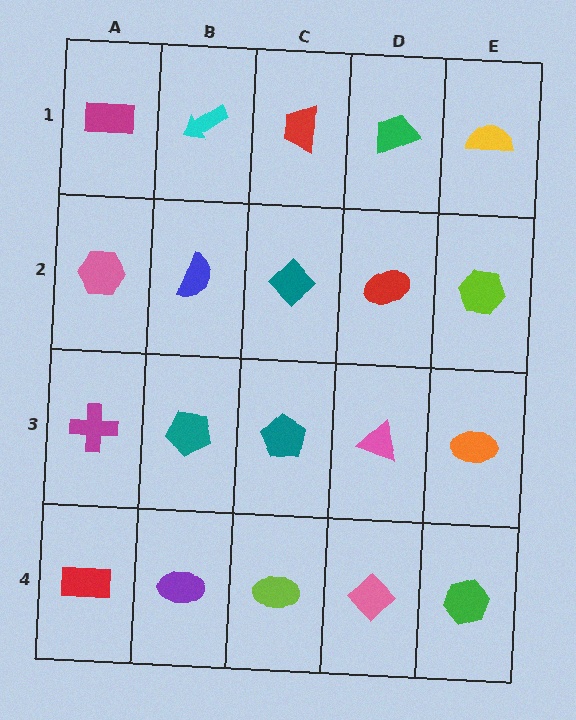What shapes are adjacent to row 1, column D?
A red ellipse (row 2, column D), a red trapezoid (row 1, column C), a yellow semicircle (row 1, column E).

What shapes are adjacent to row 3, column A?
A pink hexagon (row 2, column A), a red rectangle (row 4, column A), a teal pentagon (row 3, column B).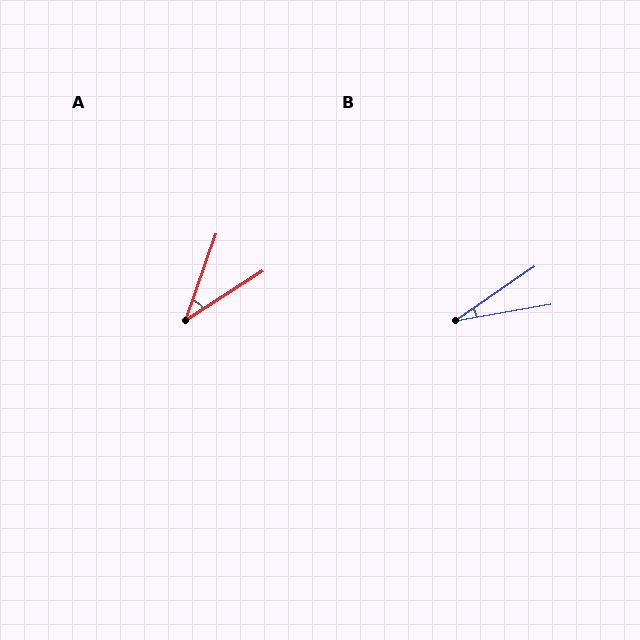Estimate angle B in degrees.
Approximately 25 degrees.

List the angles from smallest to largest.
B (25°), A (38°).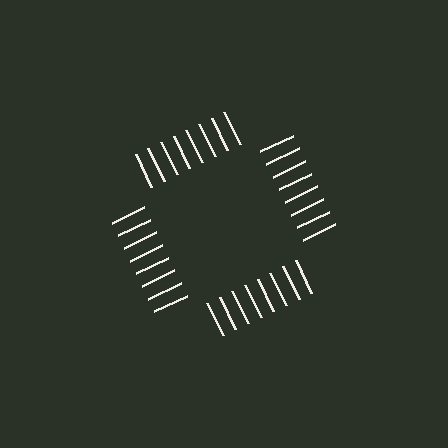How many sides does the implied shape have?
4 sides — the line-ends trace a square.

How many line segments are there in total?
32 — 8 along each of the 4 edges.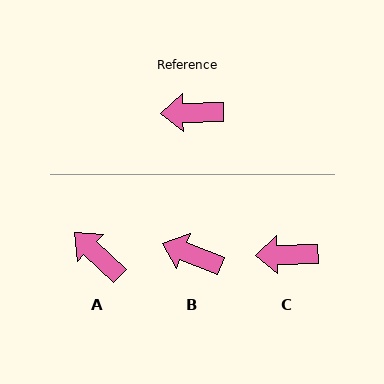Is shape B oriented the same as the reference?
No, it is off by about 23 degrees.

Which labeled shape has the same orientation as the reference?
C.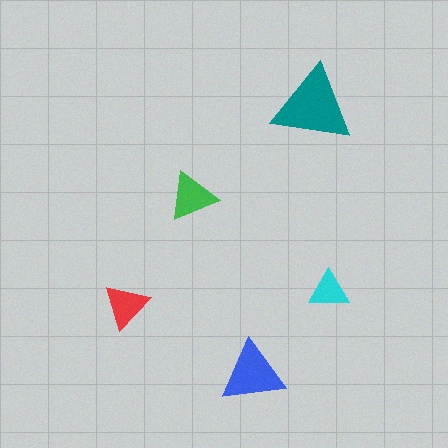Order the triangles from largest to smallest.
the teal one, the blue one, the green one, the red one, the cyan one.